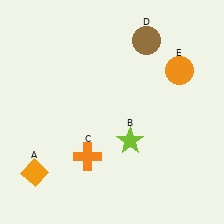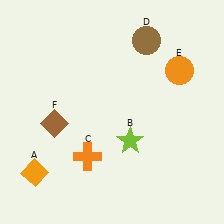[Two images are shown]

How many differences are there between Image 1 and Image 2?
There is 1 difference between the two images.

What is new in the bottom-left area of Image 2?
A brown diamond (F) was added in the bottom-left area of Image 2.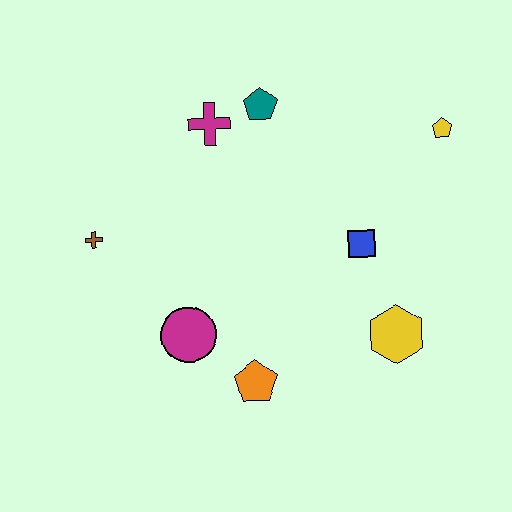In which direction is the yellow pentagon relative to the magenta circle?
The yellow pentagon is to the right of the magenta circle.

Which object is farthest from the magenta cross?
The yellow hexagon is farthest from the magenta cross.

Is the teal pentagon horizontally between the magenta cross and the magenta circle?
No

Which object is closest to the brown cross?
The magenta circle is closest to the brown cross.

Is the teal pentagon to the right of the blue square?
No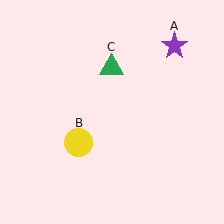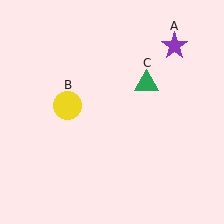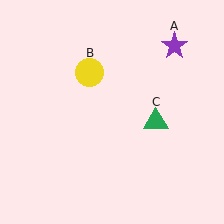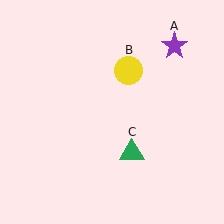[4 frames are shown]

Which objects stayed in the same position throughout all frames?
Purple star (object A) remained stationary.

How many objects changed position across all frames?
2 objects changed position: yellow circle (object B), green triangle (object C).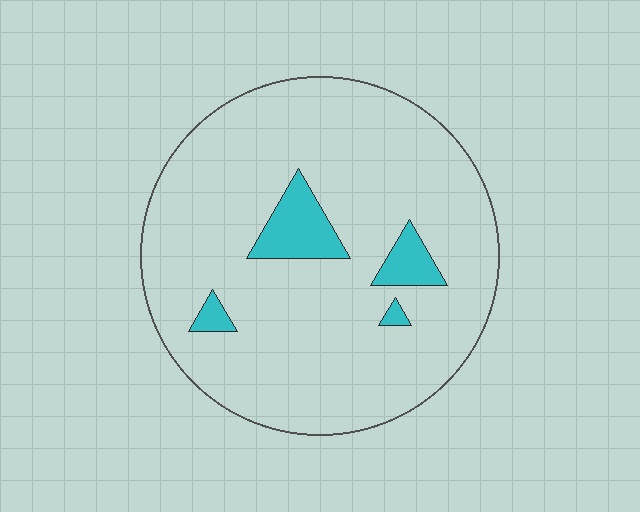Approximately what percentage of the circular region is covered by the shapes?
Approximately 10%.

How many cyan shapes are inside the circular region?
4.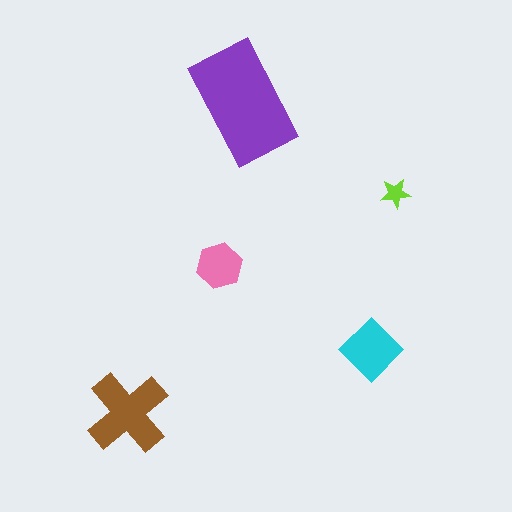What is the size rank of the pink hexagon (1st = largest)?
4th.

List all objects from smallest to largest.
The lime star, the pink hexagon, the cyan diamond, the brown cross, the purple rectangle.